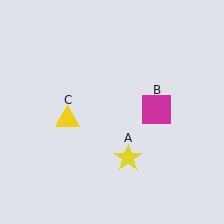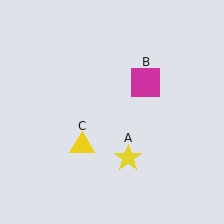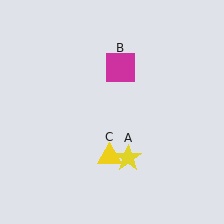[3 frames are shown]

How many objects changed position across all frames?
2 objects changed position: magenta square (object B), yellow triangle (object C).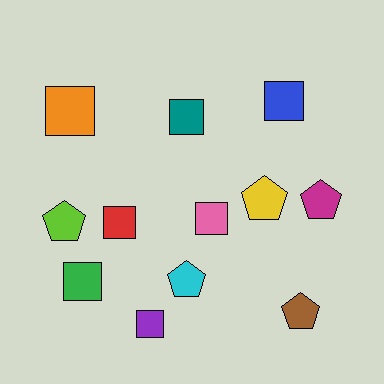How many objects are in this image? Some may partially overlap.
There are 12 objects.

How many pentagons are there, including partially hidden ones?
There are 5 pentagons.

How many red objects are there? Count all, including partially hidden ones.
There is 1 red object.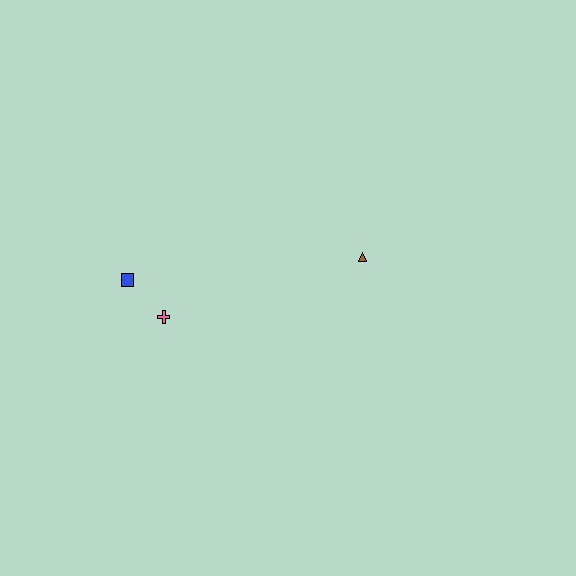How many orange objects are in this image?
There are no orange objects.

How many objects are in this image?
There are 3 objects.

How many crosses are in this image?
There is 1 cross.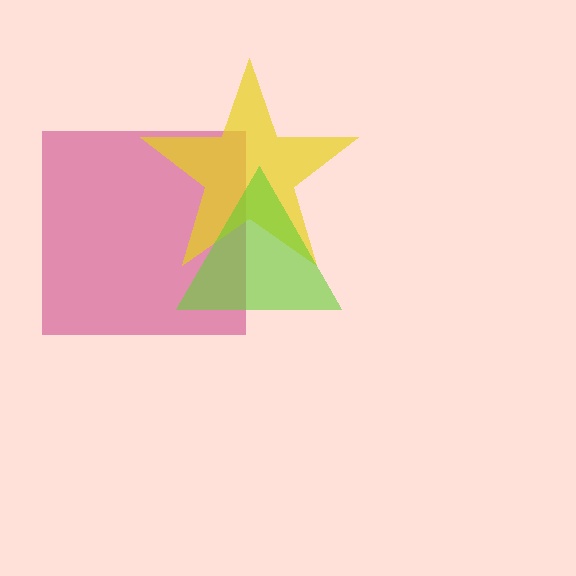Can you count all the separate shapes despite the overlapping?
Yes, there are 3 separate shapes.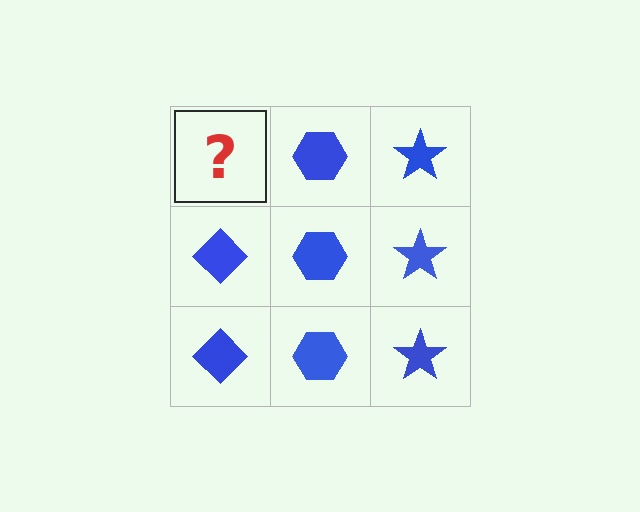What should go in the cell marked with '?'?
The missing cell should contain a blue diamond.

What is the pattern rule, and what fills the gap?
The rule is that each column has a consistent shape. The gap should be filled with a blue diamond.